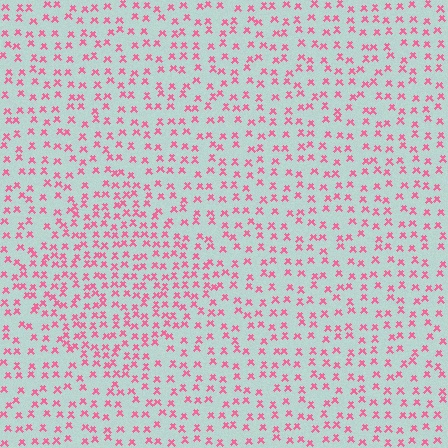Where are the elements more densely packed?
The elements are more densely packed inside the diamond boundary.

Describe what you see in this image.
The image contains small pink elements arranged at two different densities. A diamond-shaped region is visible where the elements are more densely packed than the surrounding area.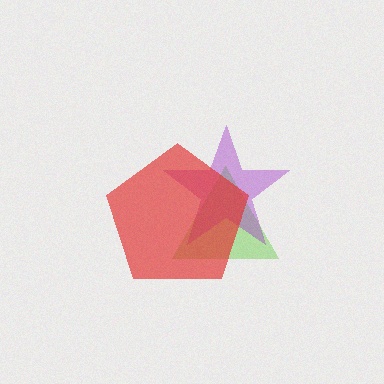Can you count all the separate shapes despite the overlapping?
Yes, there are 3 separate shapes.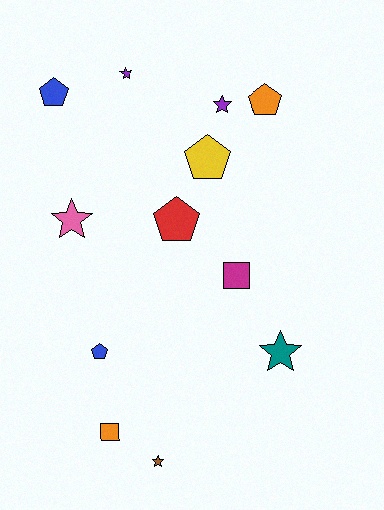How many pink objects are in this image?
There is 1 pink object.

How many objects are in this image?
There are 12 objects.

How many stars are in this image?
There are 5 stars.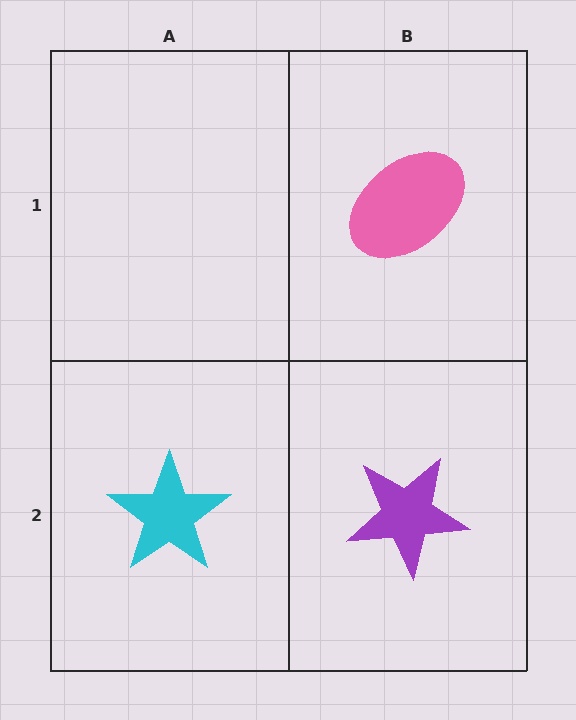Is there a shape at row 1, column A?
No, that cell is empty.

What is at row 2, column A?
A cyan star.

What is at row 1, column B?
A pink ellipse.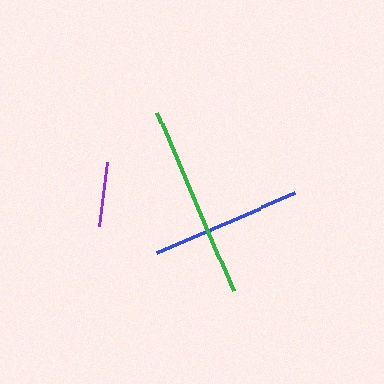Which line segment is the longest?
The green line is the longest at approximately 193 pixels.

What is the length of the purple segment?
The purple segment is approximately 65 pixels long.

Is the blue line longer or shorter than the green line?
The green line is longer than the blue line.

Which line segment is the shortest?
The purple line is the shortest at approximately 65 pixels.